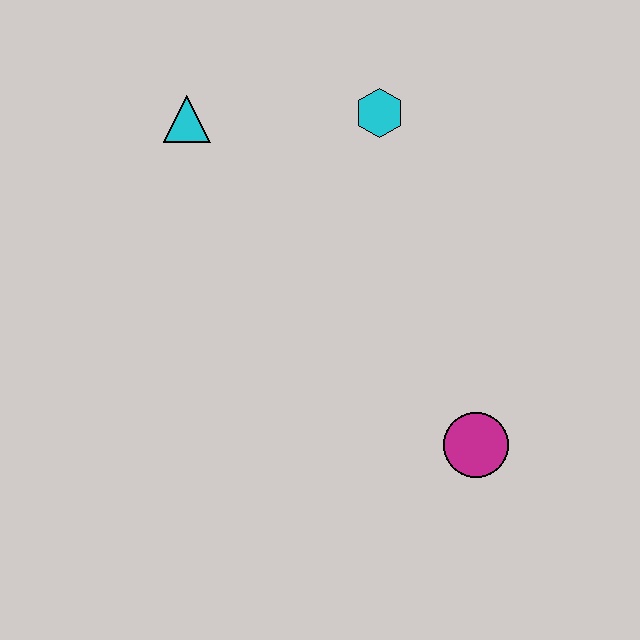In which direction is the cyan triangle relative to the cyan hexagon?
The cyan triangle is to the left of the cyan hexagon.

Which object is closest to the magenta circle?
The cyan hexagon is closest to the magenta circle.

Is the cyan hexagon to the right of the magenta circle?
No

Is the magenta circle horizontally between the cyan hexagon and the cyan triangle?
No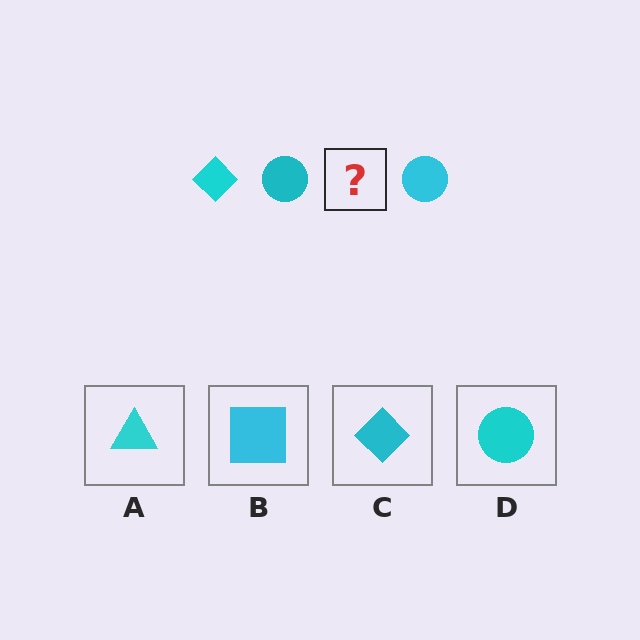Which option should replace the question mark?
Option C.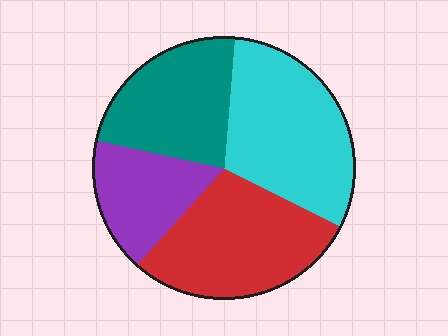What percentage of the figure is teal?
Teal covers roughly 25% of the figure.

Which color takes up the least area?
Purple, at roughly 15%.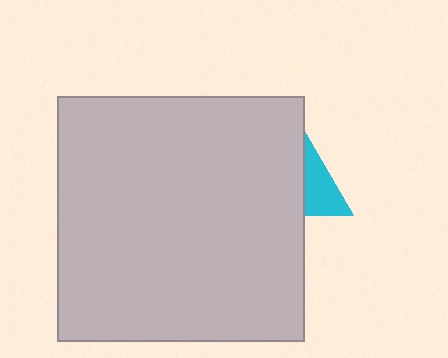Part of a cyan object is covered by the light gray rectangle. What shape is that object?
It is a triangle.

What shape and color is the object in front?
The object in front is a light gray rectangle.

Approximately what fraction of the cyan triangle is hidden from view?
Roughly 69% of the cyan triangle is hidden behind the light gray rectangle.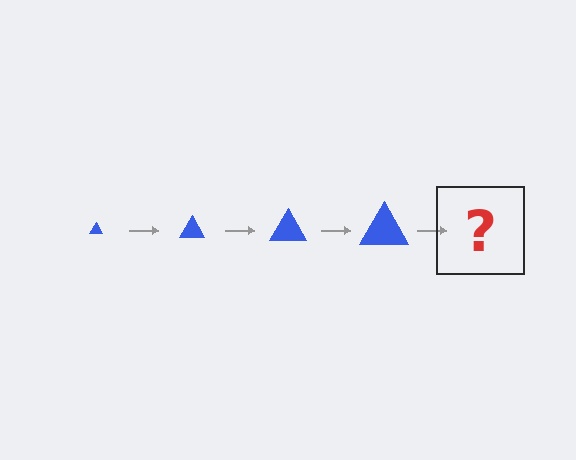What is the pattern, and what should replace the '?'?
The pattern is that the triangle gets progressively larger each step. The '?' should be a blue triangle, larger than the previous one.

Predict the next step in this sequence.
The next step is a blue triangle, larger than the previous one.